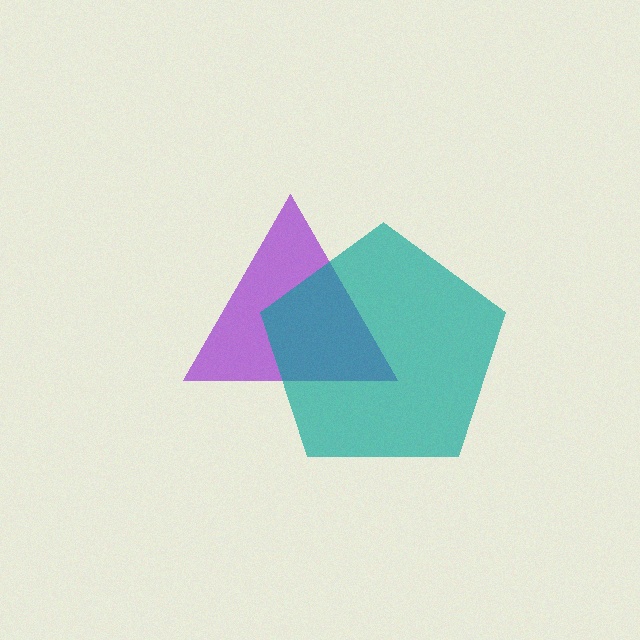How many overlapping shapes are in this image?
There are 2 overlapping shapes in the image.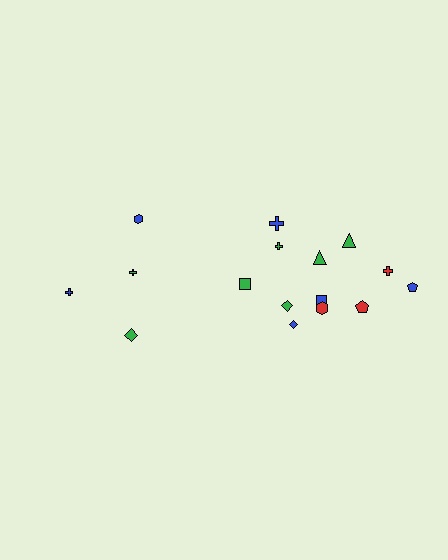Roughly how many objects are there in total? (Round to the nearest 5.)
Roughly 15 objects in total.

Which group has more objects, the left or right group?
The right group.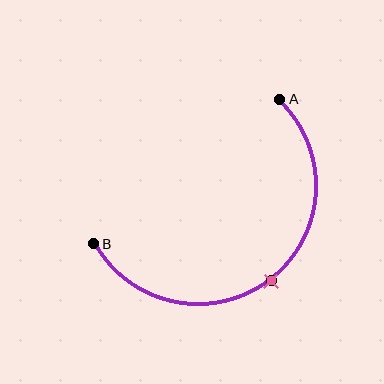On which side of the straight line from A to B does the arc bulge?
The arc bulges below and to the right of the straight line connecting A and B.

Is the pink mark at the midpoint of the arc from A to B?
Yes. The pink mark lies on the arc at equal arc-length from both A and B — it is the arc midpoint.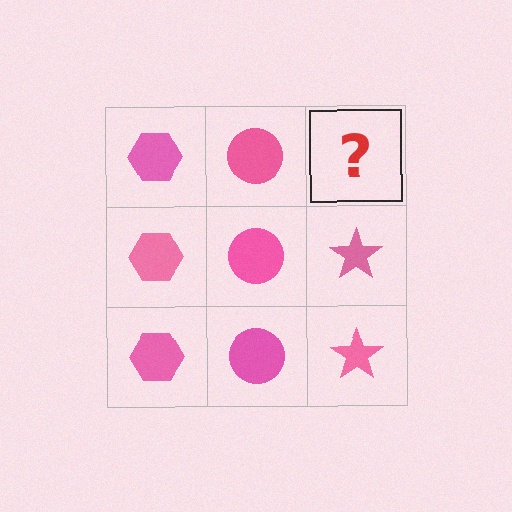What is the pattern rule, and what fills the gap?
The rule is that each column has a consistent shape. The gap should be filled with a pink star.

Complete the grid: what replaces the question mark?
The question mark should be replaced with a pink star.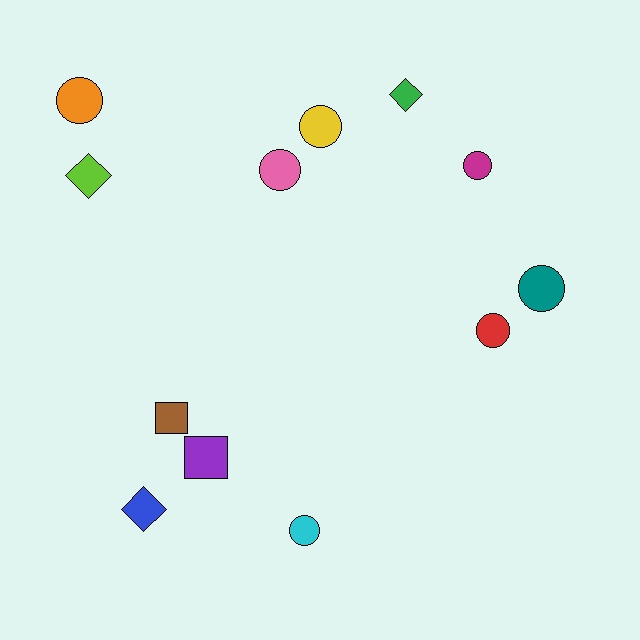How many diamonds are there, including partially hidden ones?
There are 3 diamonds.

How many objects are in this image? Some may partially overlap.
There are 12 objects.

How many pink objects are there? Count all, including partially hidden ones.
There is 1 pink object.